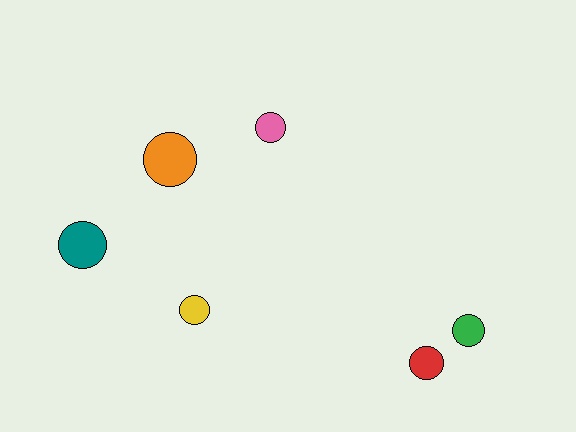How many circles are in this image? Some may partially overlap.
There are 6 circles.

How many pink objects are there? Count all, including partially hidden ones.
There is 1 pink object.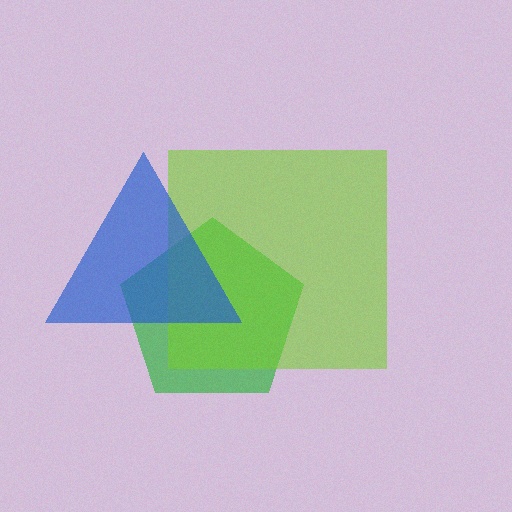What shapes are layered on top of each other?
The layered shapes are: a green pentagon, a lime square, a blue triangle.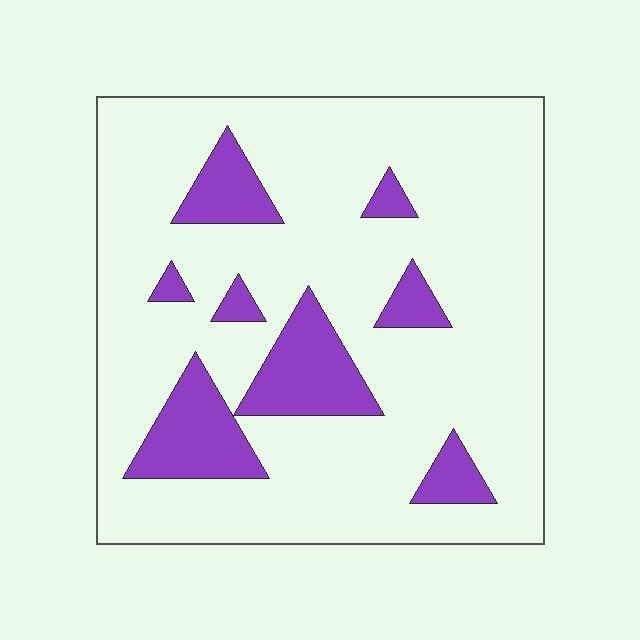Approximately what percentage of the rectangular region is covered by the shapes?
Approximately 20%.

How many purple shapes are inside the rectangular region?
8.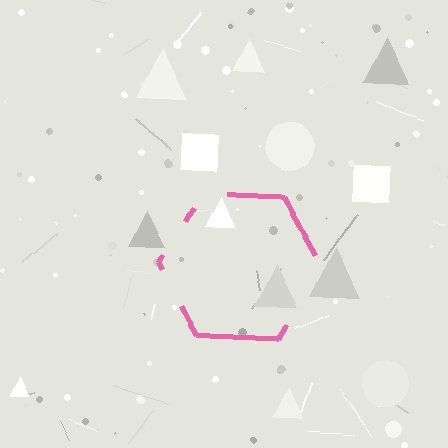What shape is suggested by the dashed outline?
The dashed outline suggests a hexagon.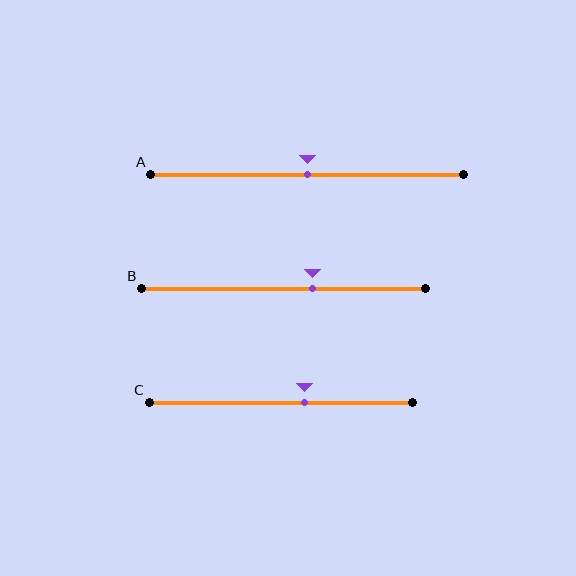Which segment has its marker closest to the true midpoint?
Segment A has its marker closest to the true midpoint.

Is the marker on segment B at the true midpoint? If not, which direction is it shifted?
No, the marker on segment B is shifted to the right by about 10% of the segment length.